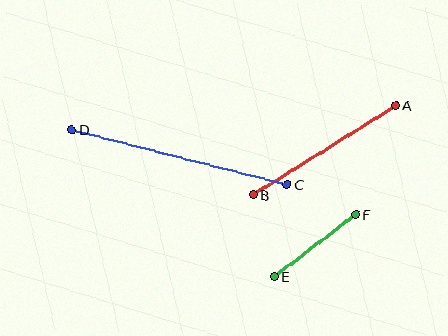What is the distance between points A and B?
The distance is approximately 168 pixels.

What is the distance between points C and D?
The distance is approximately 222 pixels.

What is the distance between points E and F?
The distance is approximately 102 pixels.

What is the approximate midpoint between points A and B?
The midpoint is at approximately (324, 150) pixels.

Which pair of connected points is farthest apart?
Points C and D are farthest apart.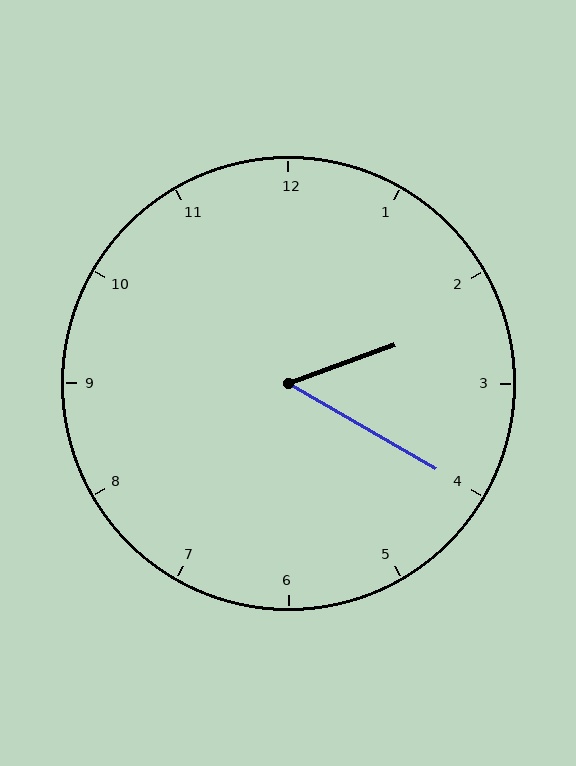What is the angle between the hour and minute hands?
Approximately 50 degrees.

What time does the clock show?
2:20.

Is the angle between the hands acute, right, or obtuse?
It is acute.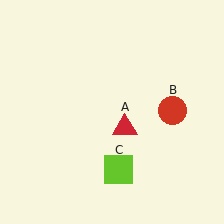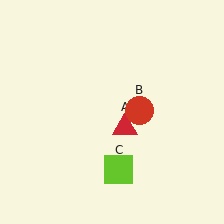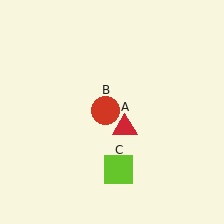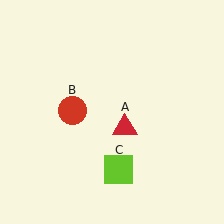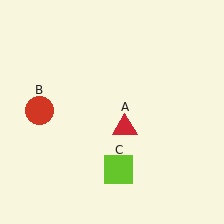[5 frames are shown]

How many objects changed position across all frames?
1 object changed position: red circle (object B).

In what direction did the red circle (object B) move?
The red circle (object B) moved left.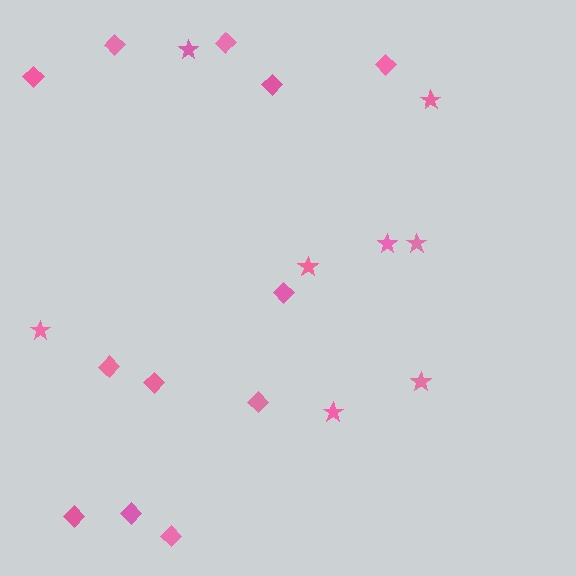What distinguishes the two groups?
There are 2 groups: one group of stars (8) and one group of diamonds (12).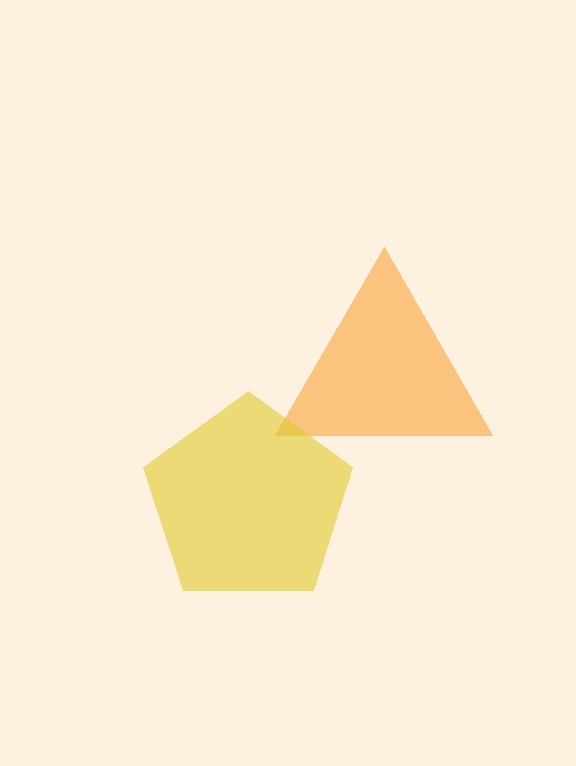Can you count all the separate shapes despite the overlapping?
Yes, there are 2 separate shapes.